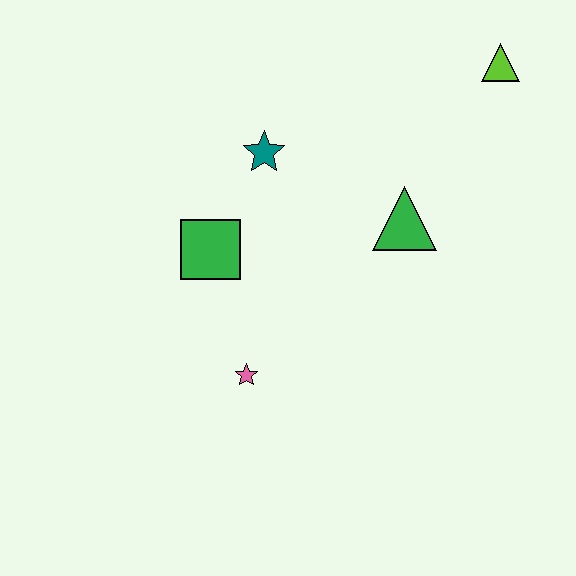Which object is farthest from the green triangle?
The pink star is farthest from the green triangle.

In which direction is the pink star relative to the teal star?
The pink star is below the teal star.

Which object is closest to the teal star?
The green square is closest to the teal star.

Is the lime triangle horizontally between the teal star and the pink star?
No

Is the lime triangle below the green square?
No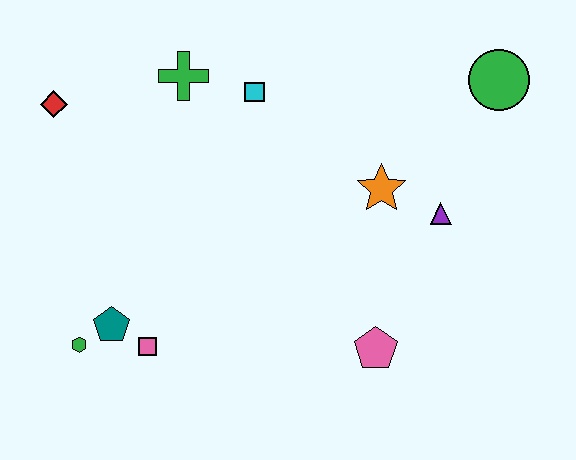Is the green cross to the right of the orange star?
No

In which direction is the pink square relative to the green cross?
The pink square is below the green cross.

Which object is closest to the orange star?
The purple triangle is closest to the orange star.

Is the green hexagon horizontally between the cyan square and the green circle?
No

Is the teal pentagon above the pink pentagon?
Yes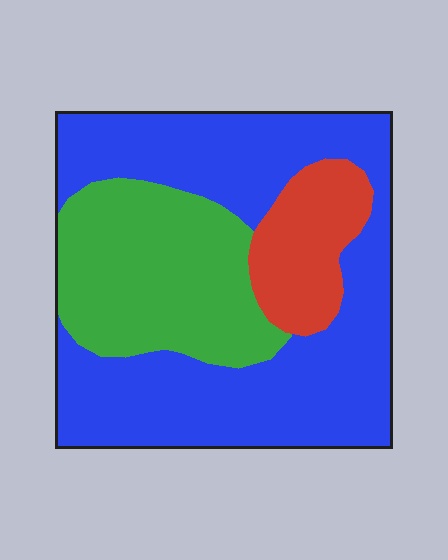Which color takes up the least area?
Red, at roughly 15%.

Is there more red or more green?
Green.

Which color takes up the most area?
Blue, at roughly 60%.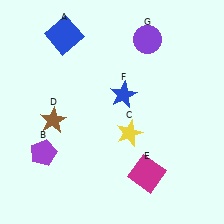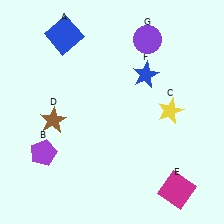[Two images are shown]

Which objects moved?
The objects that moved are: the yellow star (C), the magenta square (E), the blue star (F).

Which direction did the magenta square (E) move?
The magenta square (E) moved right.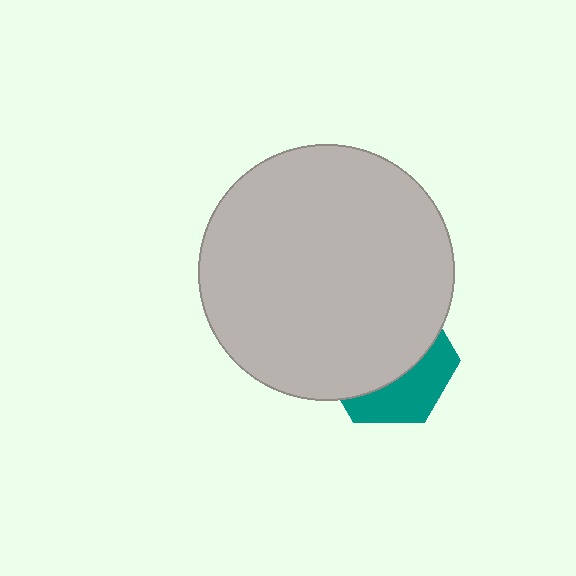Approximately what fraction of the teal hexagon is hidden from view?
Roughly 64% of the teal hexagon is hidden behind the light gray circle.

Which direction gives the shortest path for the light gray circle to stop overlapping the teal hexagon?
Moving up gives the shortest separation.